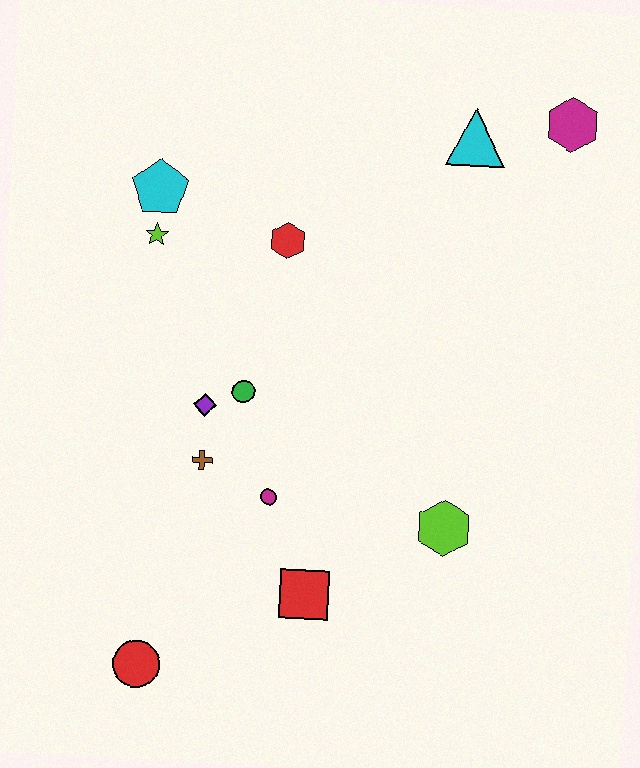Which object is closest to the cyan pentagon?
The lime star is closest to the cyan pentagon.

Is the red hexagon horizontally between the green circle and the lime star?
No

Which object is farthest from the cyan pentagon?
The red circle is farthest from the cyan pentagon.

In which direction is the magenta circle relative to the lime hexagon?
The magenta circle is to the left of the lime hexagon.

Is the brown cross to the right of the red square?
No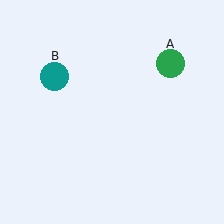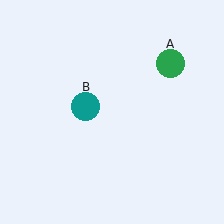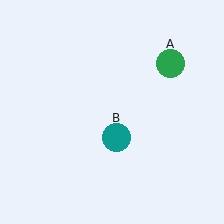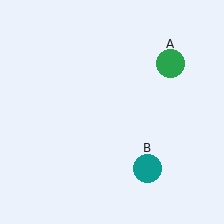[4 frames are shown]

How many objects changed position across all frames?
1 object changed position: teal circle (object B).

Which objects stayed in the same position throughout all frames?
Green circle (object A) remained stationary.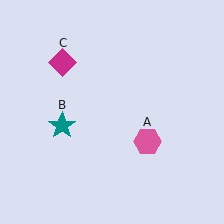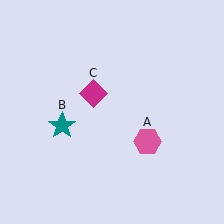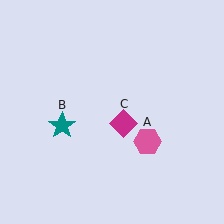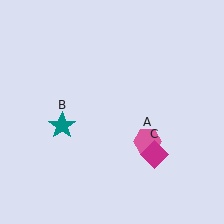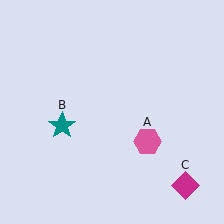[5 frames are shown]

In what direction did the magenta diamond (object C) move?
The magenta diamond (object C) moved down and to the right.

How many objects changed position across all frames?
1 object changed position: magenta diamond (object C).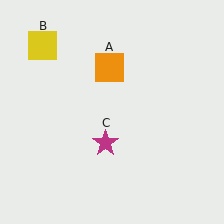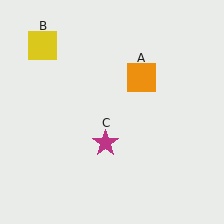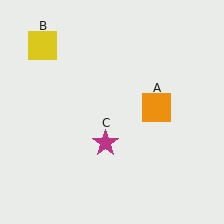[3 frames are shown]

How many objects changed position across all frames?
1 object changed position: orange square (object A).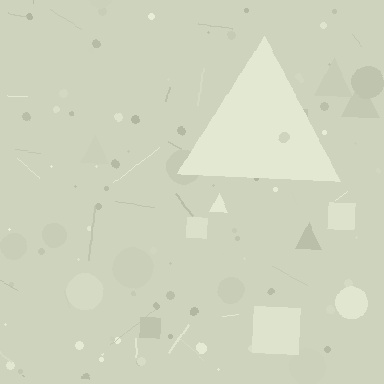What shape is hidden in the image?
A triangle is hidden in the image.